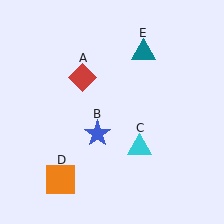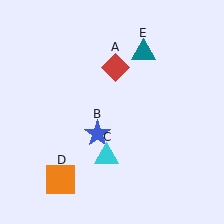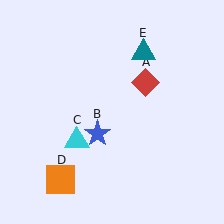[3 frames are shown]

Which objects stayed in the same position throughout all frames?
Blue star (object B) and orange square (object D) and teal triangle (object E) remained stationary.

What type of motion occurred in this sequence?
The red diamond (object A), cyan triangle (object C) rotated clockwise around the center of the scene.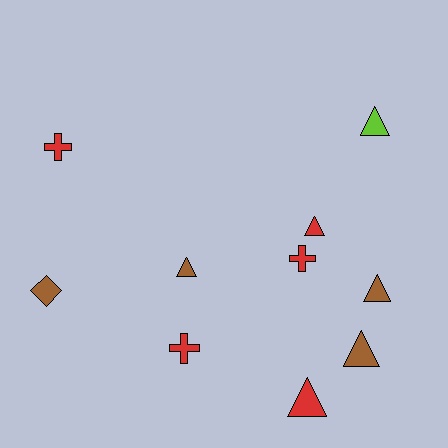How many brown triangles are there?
There are 3 brown triangles.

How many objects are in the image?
There are 10 objects.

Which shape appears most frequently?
Triangle, with 6 objects.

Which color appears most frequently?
Red, with 5 objects.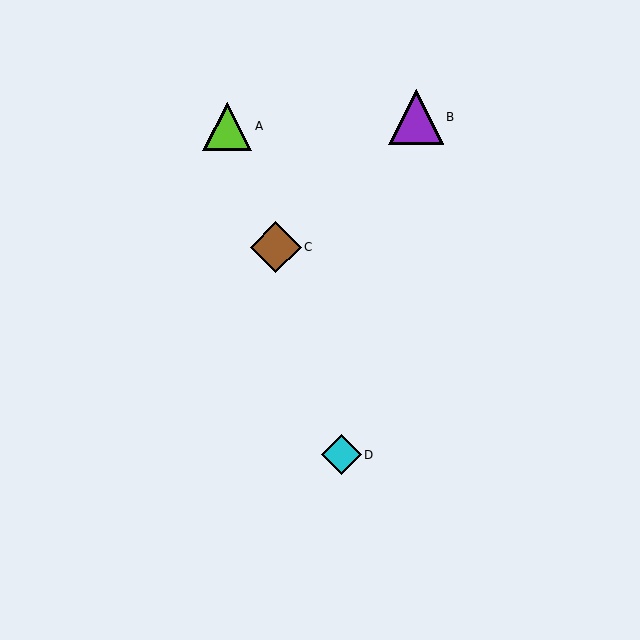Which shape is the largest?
The purple triangle (labeled B) is the largest.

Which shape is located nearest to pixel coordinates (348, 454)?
The cyan diamond (labeled D) at (341, 455) is nearest to that location.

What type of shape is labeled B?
Shape B is a purple triangle.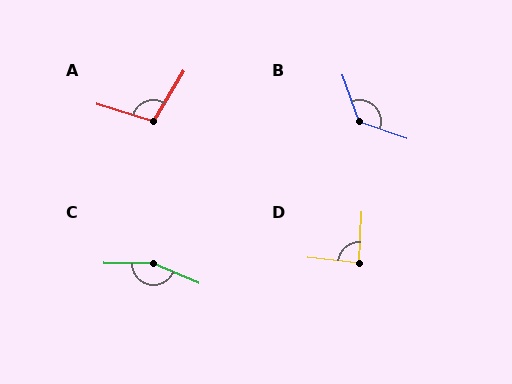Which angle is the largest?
C, at approximately 157 degrees.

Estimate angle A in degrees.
Approximately 104 degrees.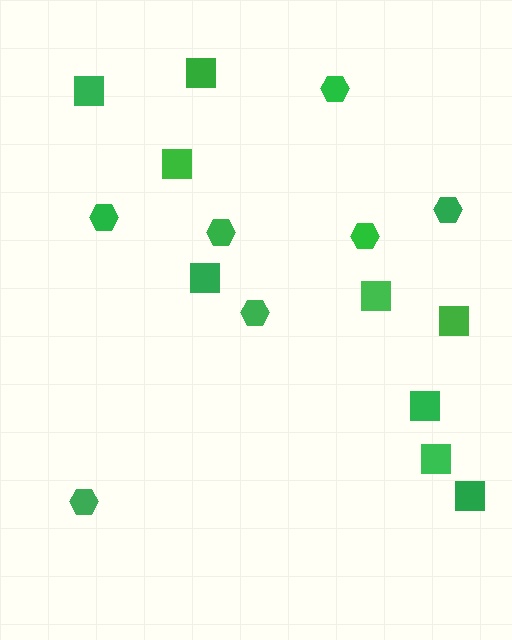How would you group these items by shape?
There are 2 groups: one group of squares (9) and one group of hexagons (7).